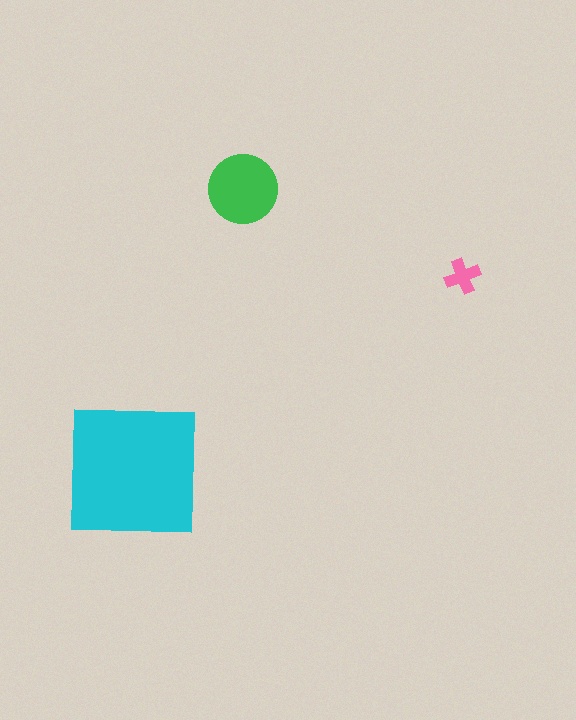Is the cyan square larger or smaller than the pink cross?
Larger.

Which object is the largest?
The cyan square.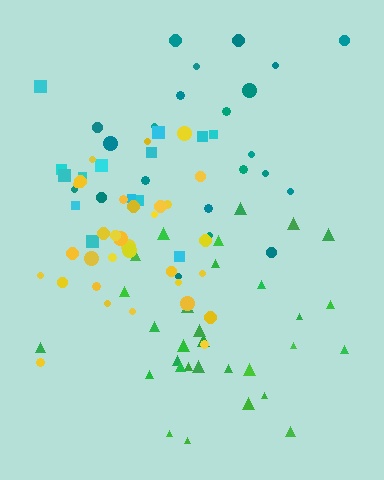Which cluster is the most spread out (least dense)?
Teal.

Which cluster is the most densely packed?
Yellow.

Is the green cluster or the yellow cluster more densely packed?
Yellow.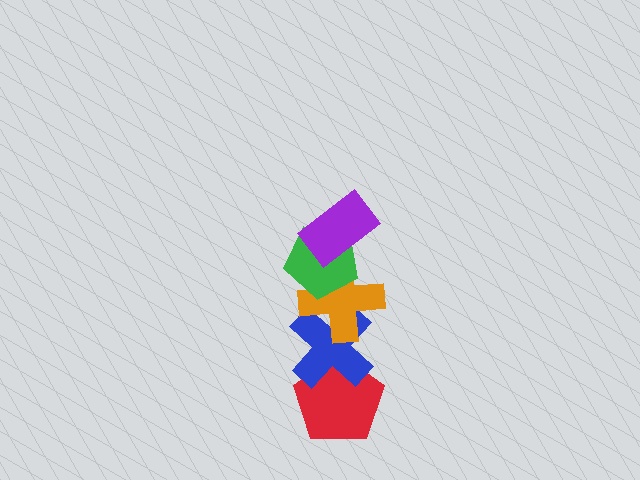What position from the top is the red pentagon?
The red pentagon is 5th from the top.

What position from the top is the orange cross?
The orange cross is 3rd from the top.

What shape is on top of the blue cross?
The orange cross is on top of the blue cross.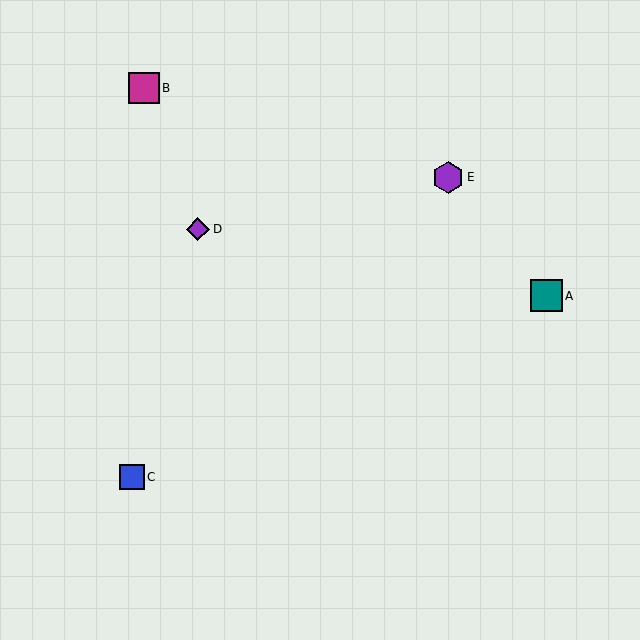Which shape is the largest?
The teal square (labeled A) is the largest.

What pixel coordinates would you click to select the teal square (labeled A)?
Click at (546, 296) to select the teal square A.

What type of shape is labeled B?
Shape B is a magenta square.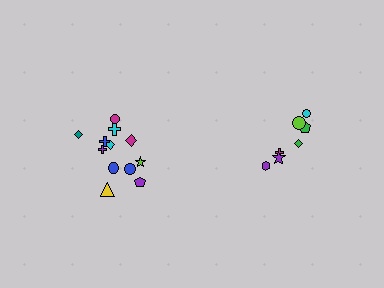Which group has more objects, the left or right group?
The left group.